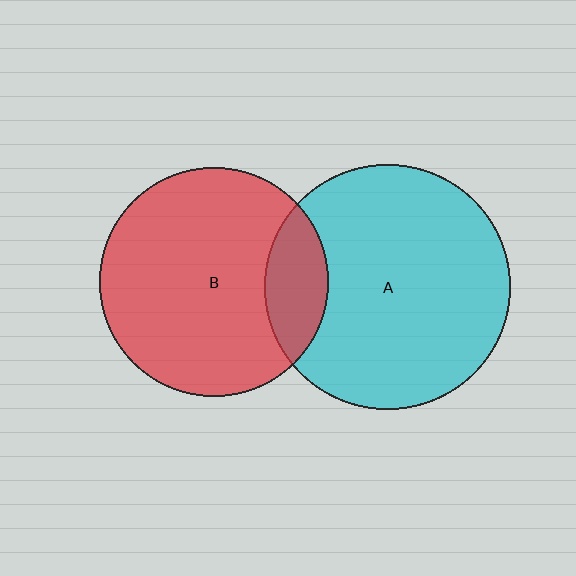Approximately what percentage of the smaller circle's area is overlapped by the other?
Approximately 15%.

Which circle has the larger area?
Circle A (cyan).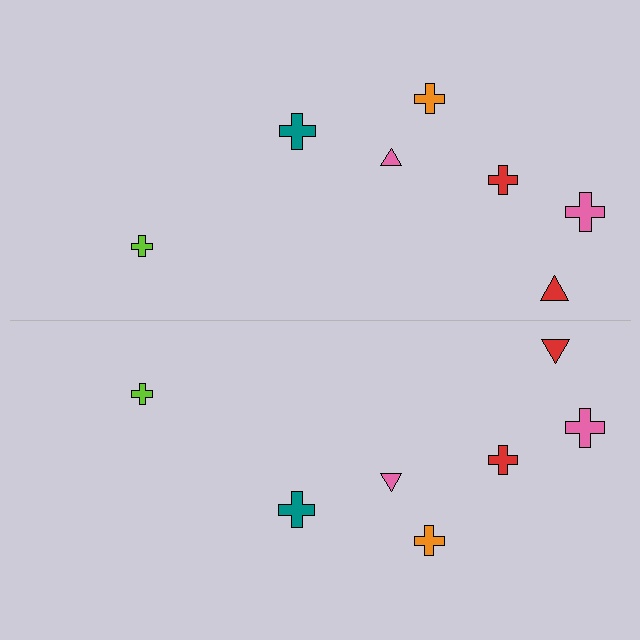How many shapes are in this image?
There are 14 shapes in this image.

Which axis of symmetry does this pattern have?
The pattern has a horizontal axis of symmetry running through the center of the image.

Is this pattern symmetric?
Yes, this pattern has bilateral (reflection) symmetry.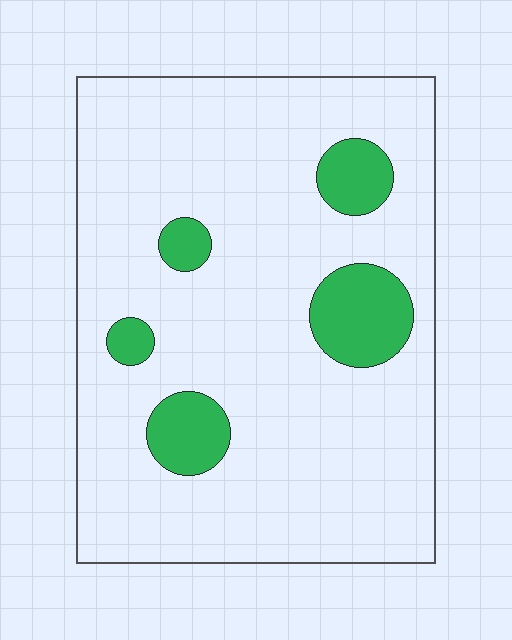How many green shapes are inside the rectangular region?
5.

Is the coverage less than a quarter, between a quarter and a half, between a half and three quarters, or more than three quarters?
Less than a quarter.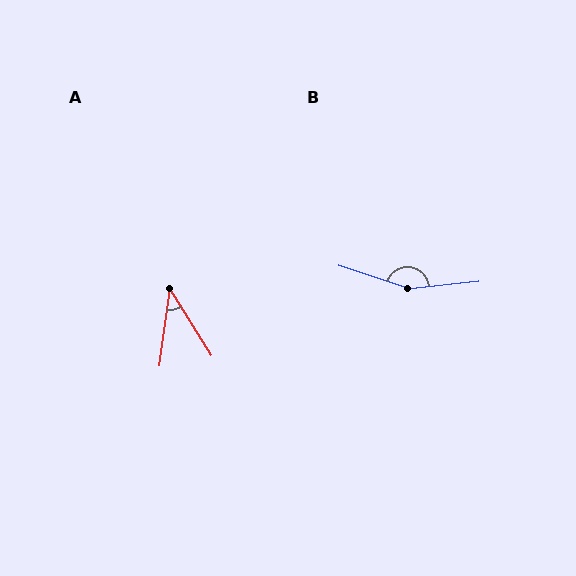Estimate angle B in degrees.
Approximately 156 degrees.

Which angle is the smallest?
A, at approximately 40 degrees.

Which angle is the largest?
B, at approximately 156 degrees.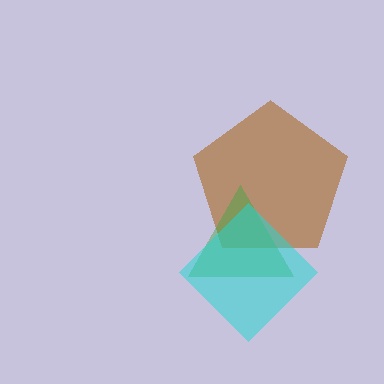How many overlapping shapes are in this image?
There are 3 overlapping shapes in the image.